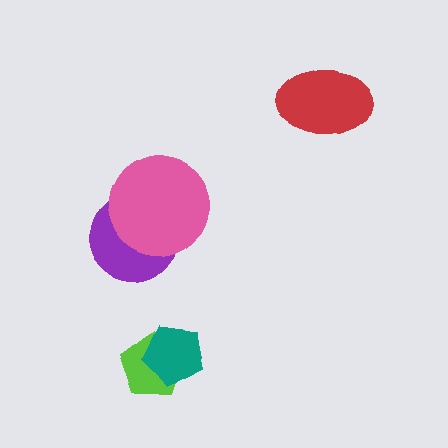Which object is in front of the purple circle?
The pink circle is in front of the purple circle.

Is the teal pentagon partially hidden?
No, no other shape covers it.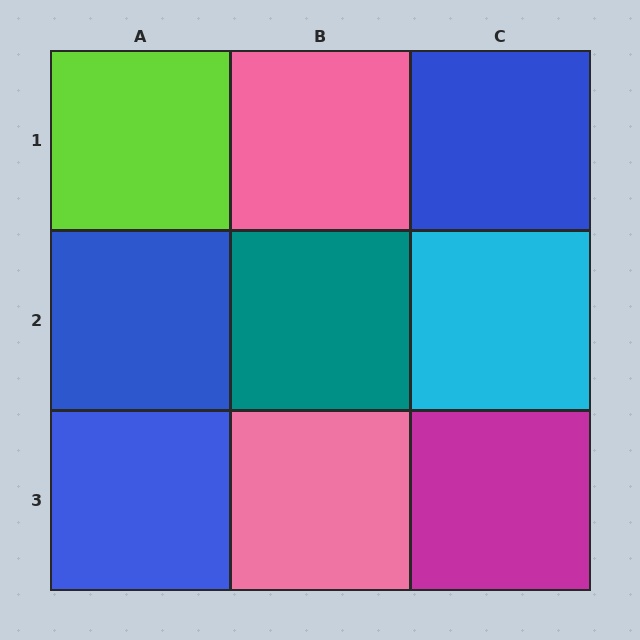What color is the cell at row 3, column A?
Blue.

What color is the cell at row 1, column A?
Lime.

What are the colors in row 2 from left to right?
Blue, teal, cyan.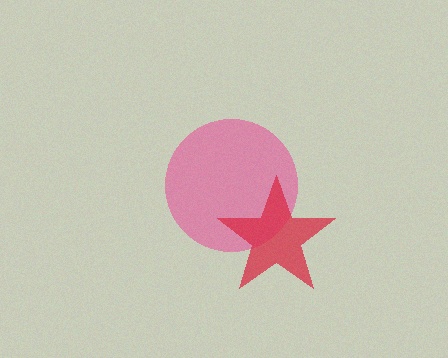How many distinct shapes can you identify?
There are 2 distinct shapes: a pink circle, a red star.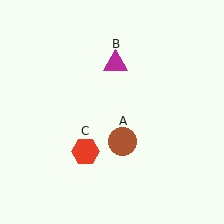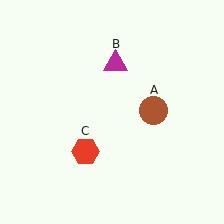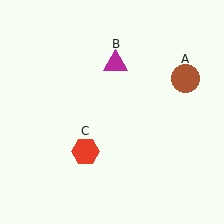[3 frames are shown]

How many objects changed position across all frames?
1 object changed position: brown circle (object A).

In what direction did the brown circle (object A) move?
The brown circle (object A) moved up and to the right.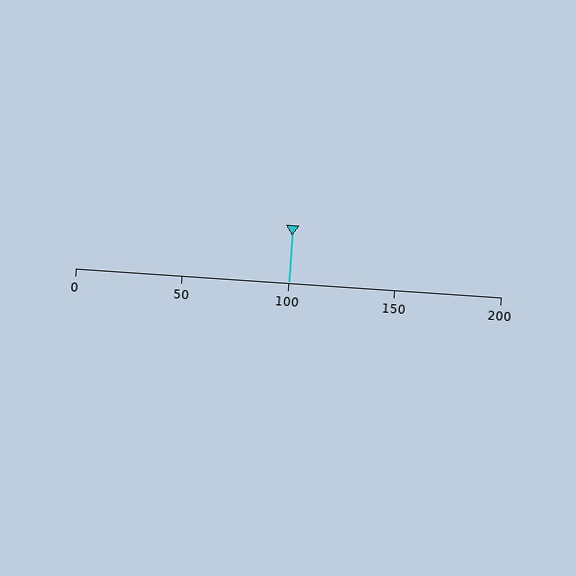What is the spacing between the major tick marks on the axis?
The major ticks are spaced 50 apart.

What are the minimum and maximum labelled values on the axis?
The axis runs from 0 to 200.